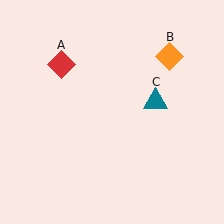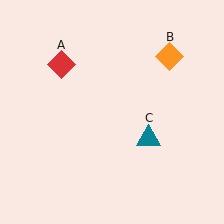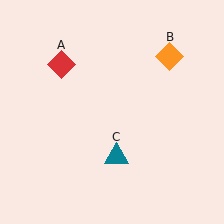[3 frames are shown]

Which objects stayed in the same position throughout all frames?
Red diamond (object A) and orange diamond (object B) remained stationary.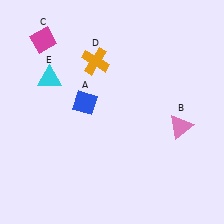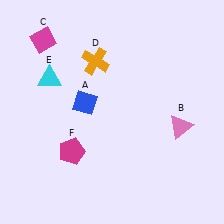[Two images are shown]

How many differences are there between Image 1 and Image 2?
There is 1 difference between the two images.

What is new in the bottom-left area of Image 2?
A magenta pentagon (F) was added in the bottom-left area of Image 2.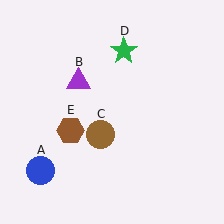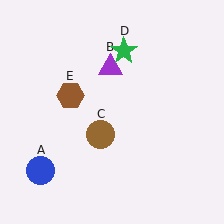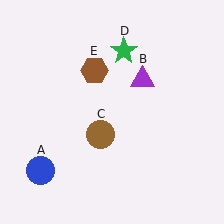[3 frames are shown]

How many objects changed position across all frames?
2 objects changed position: purple triangle (object B), brown hexagon (object E).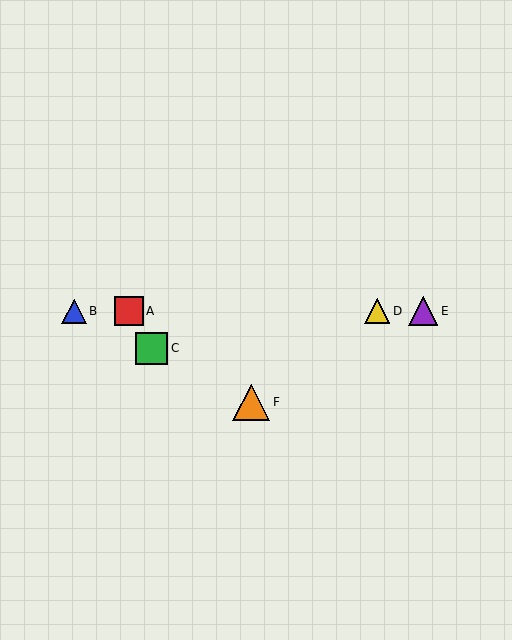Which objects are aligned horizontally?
Objects A, B, D, E are aligned horizontally.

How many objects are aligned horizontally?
4 objects (A, B, D, E) are aligned horizontally.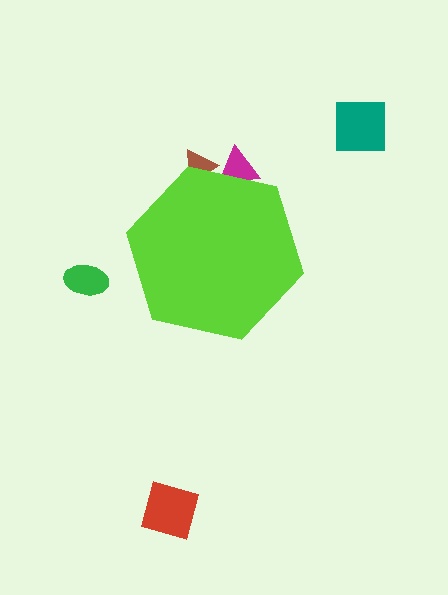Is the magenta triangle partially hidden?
Yes, the magenta triangle is partially hidden behind the lime hexagon.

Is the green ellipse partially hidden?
No, the green ellipse is fully visible.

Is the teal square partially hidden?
No, the teal square is fully visible.